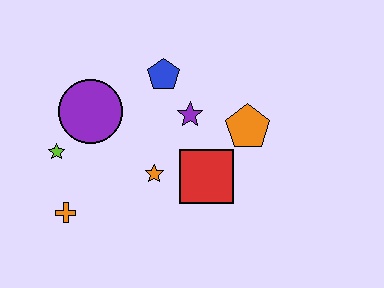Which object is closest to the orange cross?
The lime star is closest to the orange cross.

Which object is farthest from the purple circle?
The orange pentagon is farthest from the purple circle.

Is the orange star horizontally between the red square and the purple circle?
Yes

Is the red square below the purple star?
Yes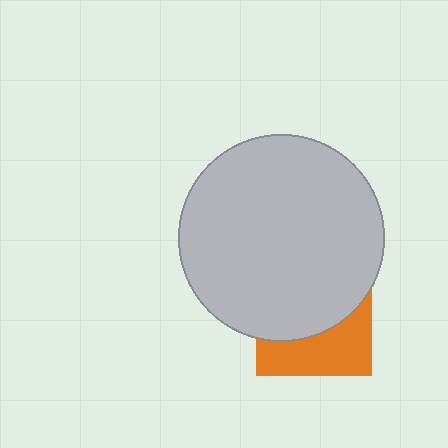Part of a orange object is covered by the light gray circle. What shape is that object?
It is a square.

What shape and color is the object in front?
The object in front is a light gray circle.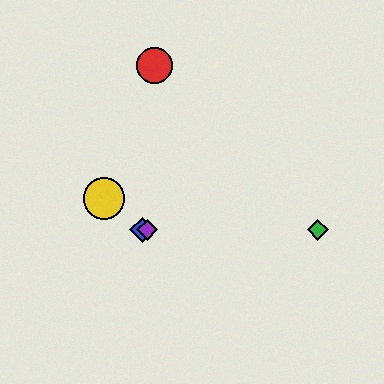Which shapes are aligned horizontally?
The blue diamond, the green diamond, the purple diamond are aligned horizontally.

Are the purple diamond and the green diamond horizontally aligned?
Yes, both are at y≈230.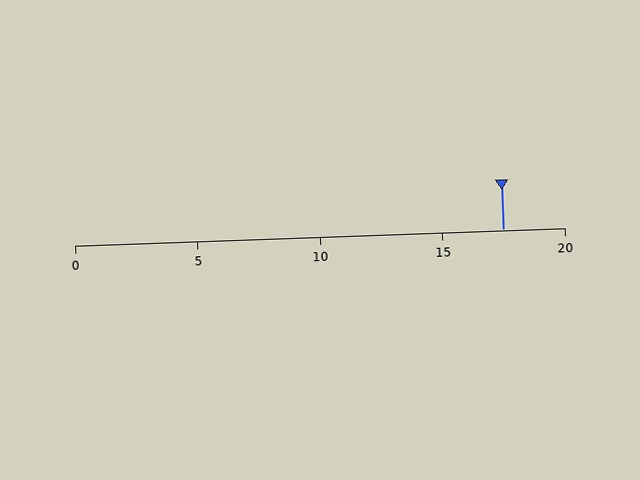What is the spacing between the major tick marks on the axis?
The major ticks are spaced 5 apart.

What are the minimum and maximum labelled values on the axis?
The axis runs from 0 to 20.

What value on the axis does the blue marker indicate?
The marker indicates approximately 17.5.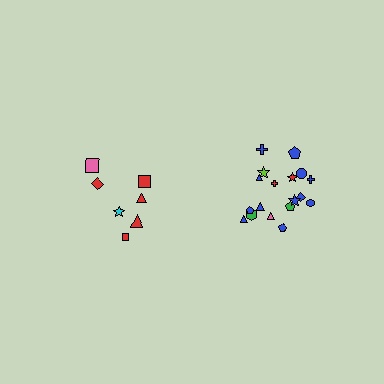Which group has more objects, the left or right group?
The right group.